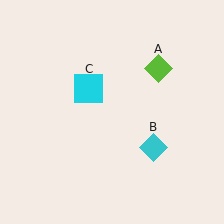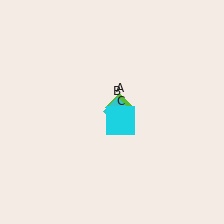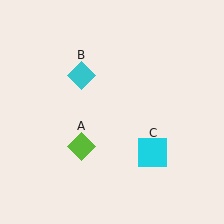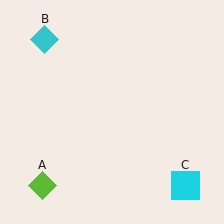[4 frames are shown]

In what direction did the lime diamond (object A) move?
The lime diamond (object A) moved down and to the left.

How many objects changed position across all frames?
3 objects changed position: lime diamond (object A), cyan diamond (object B), cyan square (object C).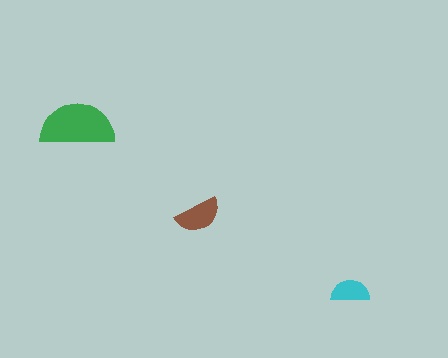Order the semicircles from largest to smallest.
the green one, the brown one, the cyan one.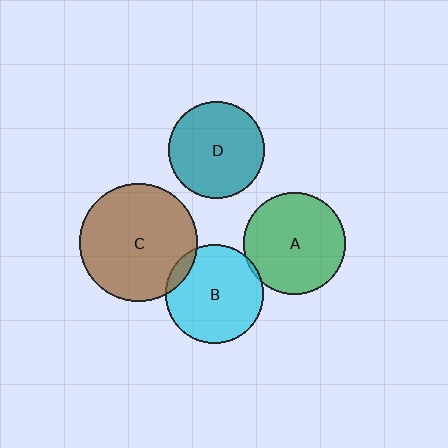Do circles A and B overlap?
Yes.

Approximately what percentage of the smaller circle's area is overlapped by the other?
Approximately 5%.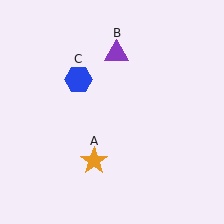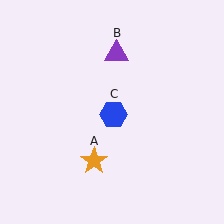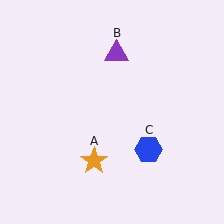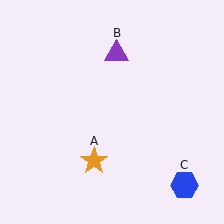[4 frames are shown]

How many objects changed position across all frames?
1 object changed position: blue hexagon (object C).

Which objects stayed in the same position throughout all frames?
Orange star (object A) and purple triangle (object B) remained stationary.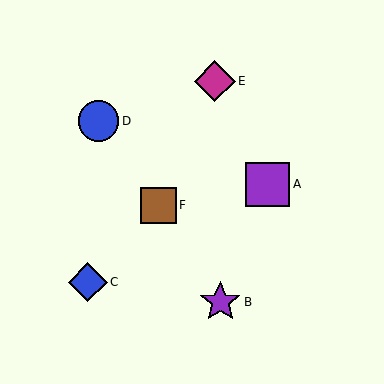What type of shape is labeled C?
Shape C is a blue diamond.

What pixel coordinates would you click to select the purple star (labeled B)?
Click at (220, 302) to select the purple star B.